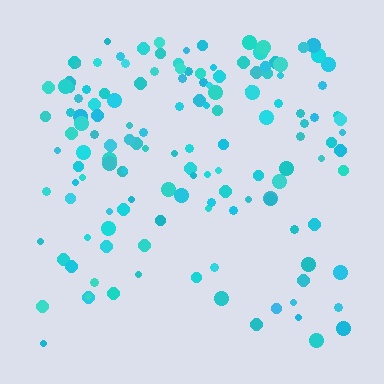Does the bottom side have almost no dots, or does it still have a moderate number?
Still a moderate number, just noticeably fewer than the top.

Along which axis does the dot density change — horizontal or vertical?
Vertical.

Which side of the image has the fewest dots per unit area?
The bottom.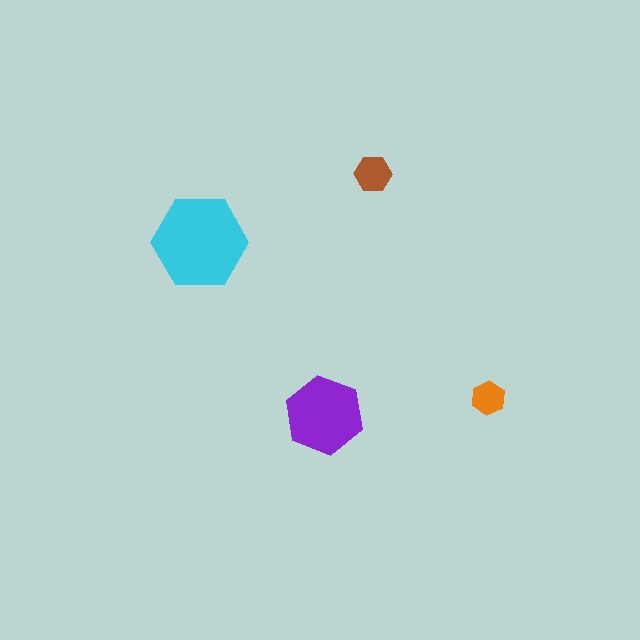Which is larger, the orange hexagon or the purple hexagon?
The purple one.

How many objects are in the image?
There are 4 objects in the image.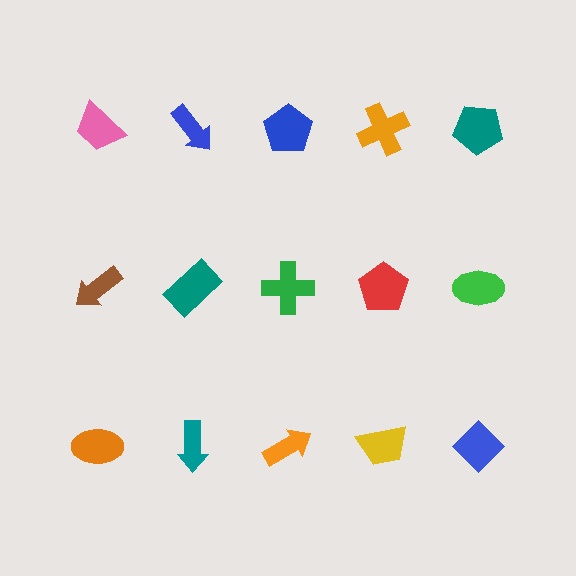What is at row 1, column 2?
A blue arrow.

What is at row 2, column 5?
A green ellipse.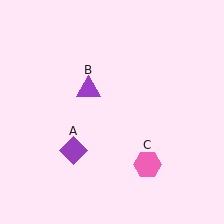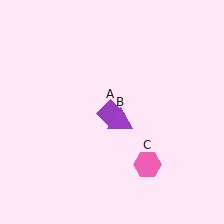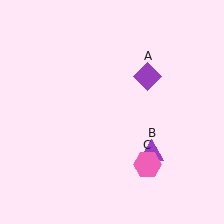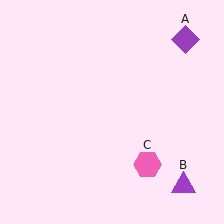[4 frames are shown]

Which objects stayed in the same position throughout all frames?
Pink hexagon (object C) remained stationary.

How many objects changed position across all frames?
2 objects changed position: purple diamond (object A), purple triangle (object B).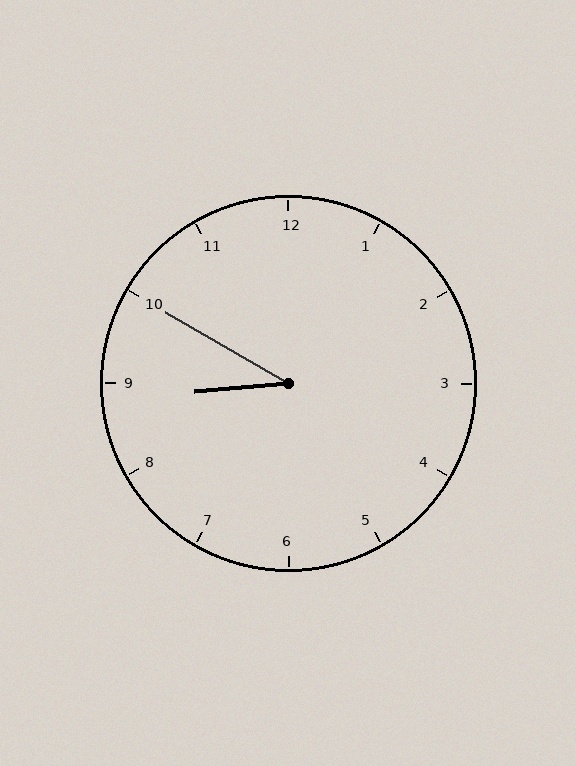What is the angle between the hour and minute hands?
Approximately 35 degrees.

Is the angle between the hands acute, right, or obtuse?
It is acute.